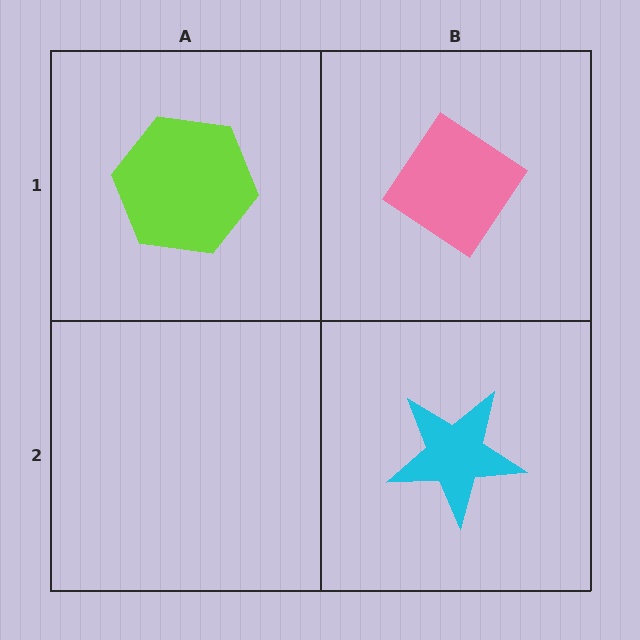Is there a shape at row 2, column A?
No, that cell is empty.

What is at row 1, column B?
A pink diamond.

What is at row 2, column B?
A cyan star.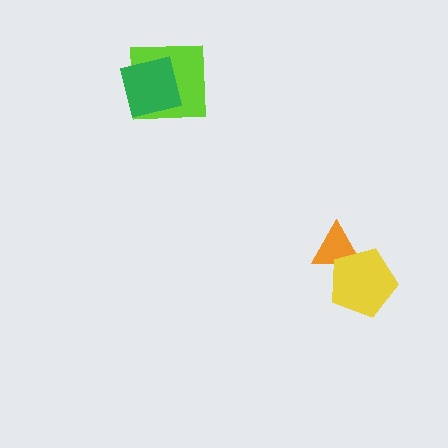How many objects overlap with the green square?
1 object overlaps with the green square.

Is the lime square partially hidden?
Yes, it is partially covered by another shape.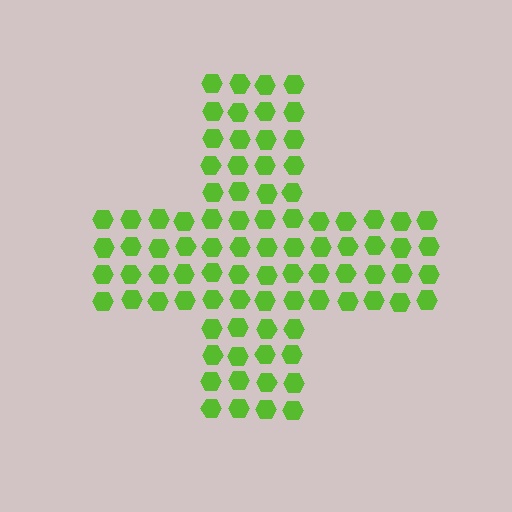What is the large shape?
The large shape is a cross.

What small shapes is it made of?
It is made of small hexagons.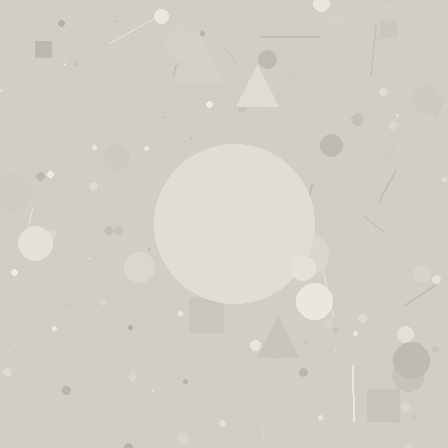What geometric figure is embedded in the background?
A circle is embedded in the background.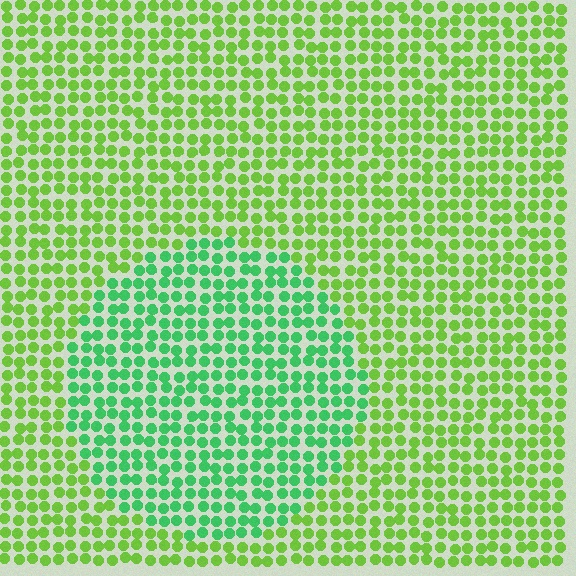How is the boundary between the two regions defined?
The boundary is defined purely by a slight shift in hue (about 39 degrees). Spacing, size, and orientation are identical on both sides.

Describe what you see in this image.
The image is filled with small lime elements in a uniform arrangement. A circle-shaped region is visible where the elements are tinted to a slightly different hue, forming a subtle color boundary.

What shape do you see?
I see a circle.